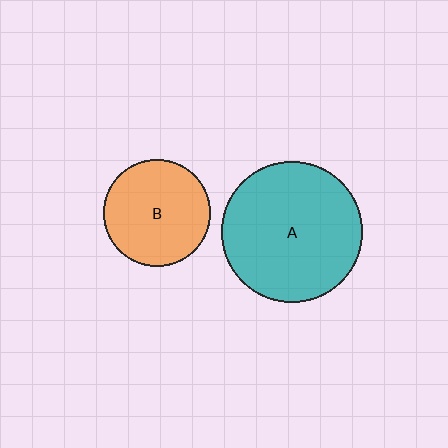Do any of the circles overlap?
No, none of the circles overlap.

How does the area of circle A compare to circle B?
Approximately 1.8 times.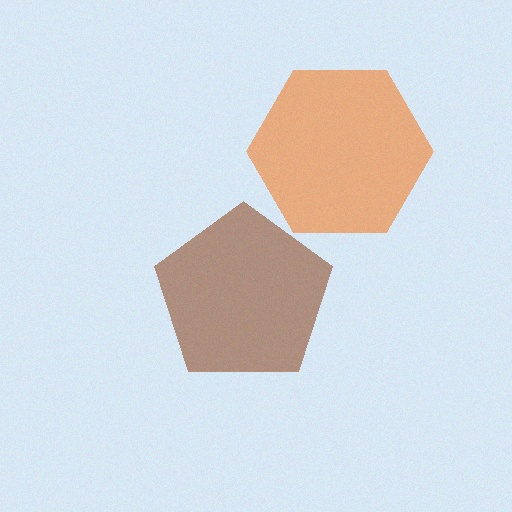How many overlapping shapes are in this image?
There are 2 overlapping shapes in the image.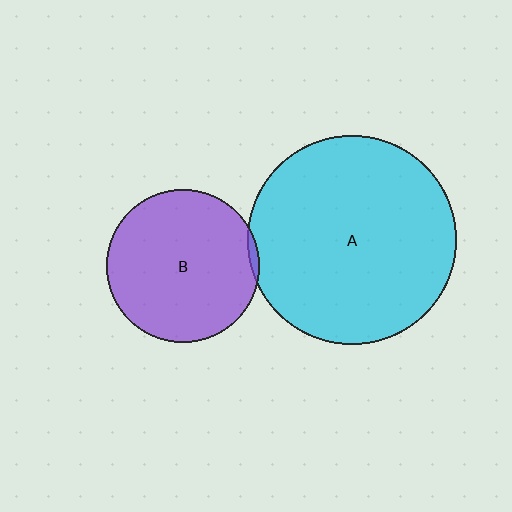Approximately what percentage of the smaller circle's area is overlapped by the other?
Approximately 5%.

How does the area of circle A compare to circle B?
Approximately 1.9 times.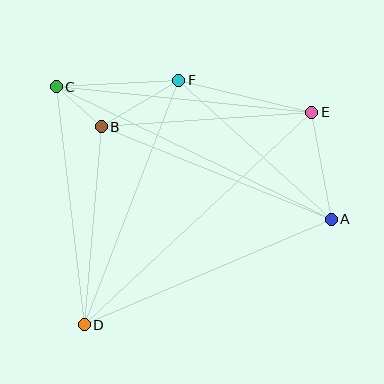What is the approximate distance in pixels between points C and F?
The distance between C and F is approximately 123 pixels.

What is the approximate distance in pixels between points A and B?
The distance between A and B is approximately 248 pixels.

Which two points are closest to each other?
Points B and C are closest to each other.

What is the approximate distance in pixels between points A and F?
The distance between A and F is approximately 206 pixels.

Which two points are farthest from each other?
Points D and E are farthest from each other.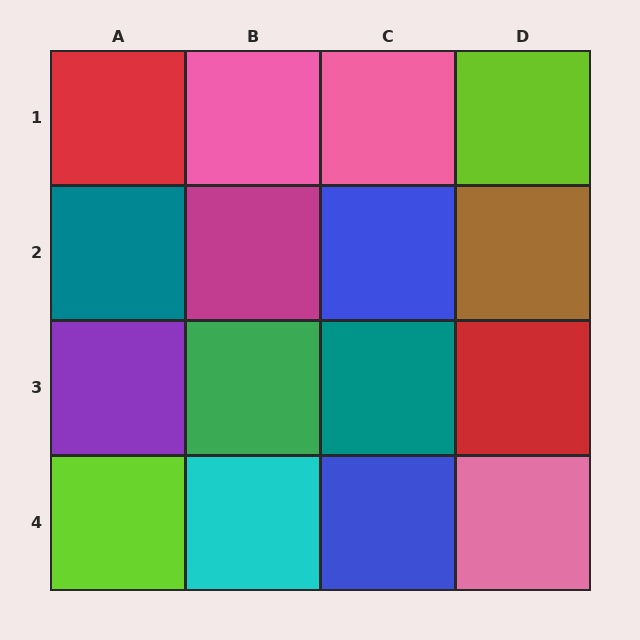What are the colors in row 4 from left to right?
Lime, cyan, blue, pink.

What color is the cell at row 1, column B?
Pink.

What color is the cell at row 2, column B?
Magenta.